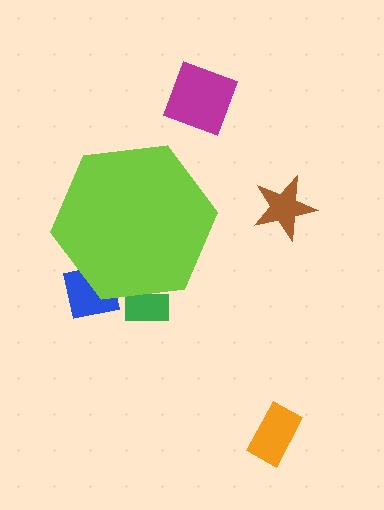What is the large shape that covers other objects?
A lime hexagon.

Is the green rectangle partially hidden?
Yes, the green rectangle is partially hidden behind the lime hexagon.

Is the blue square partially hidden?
Yes, the blue square is partially hidden behind the lime hexagon.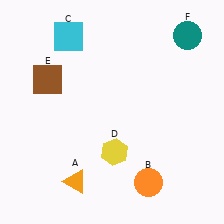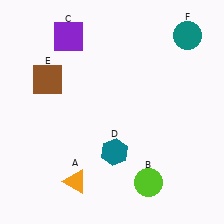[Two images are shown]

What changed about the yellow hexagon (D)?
In Image 1, D is yellow. In Image 2, it changed to teal.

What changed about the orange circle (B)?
In Image 1, B is orange. In Image 2, it changed to lime.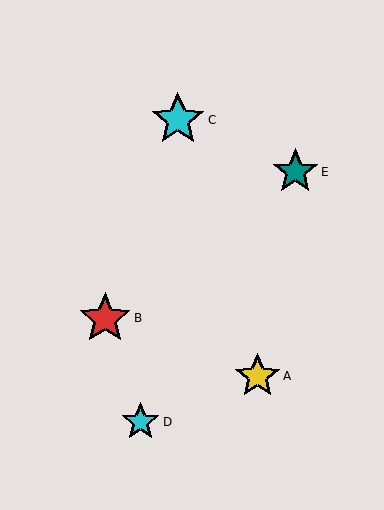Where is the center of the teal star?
The center of the teal star is at (295, 172).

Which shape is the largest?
The cyan star (labeled C) is the largest.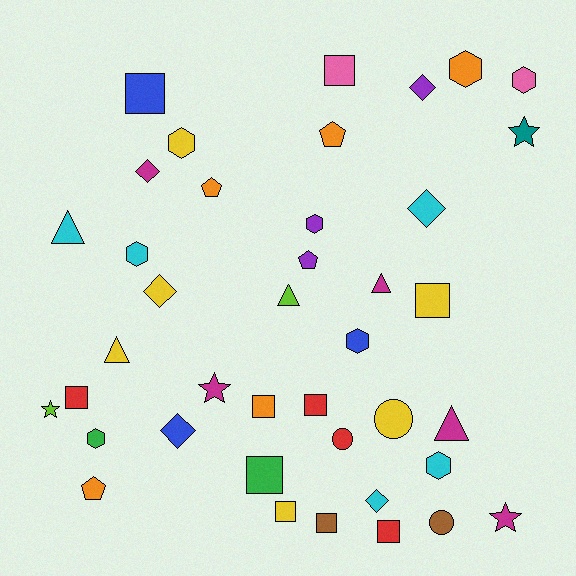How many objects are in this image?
There are 40 objects.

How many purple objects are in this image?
There are 3 purple objects.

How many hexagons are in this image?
There are 8 hexagons.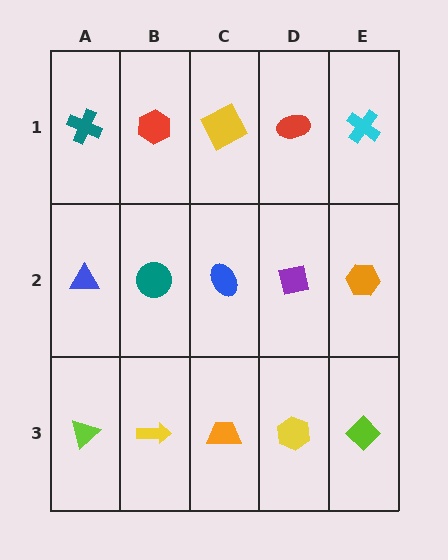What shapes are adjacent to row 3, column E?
An orange hexagon (row 2, column E), a yellow hexagon (row 3, column D).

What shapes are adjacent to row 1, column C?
A blue ellipse (row 2, column C), a red hexagon (row 1, column B), a red ellipse (row 1, column D).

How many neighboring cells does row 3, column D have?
3.